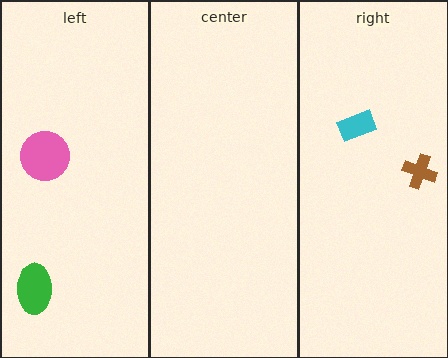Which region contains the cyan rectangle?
The right region.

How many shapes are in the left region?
2.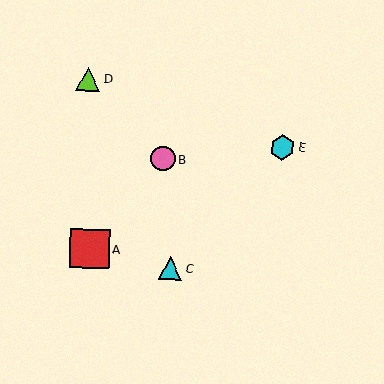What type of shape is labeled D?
Shape D is a lime triangle.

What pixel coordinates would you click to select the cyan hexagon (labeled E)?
Click at (282, 147) to select the cyan hexagon E.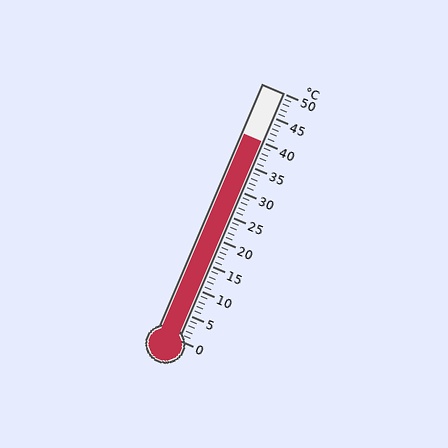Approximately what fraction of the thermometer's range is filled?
The thermometer is filled to approximately 80% of its range.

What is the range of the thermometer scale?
The thermometer scale ranges from 0°C to 50°C.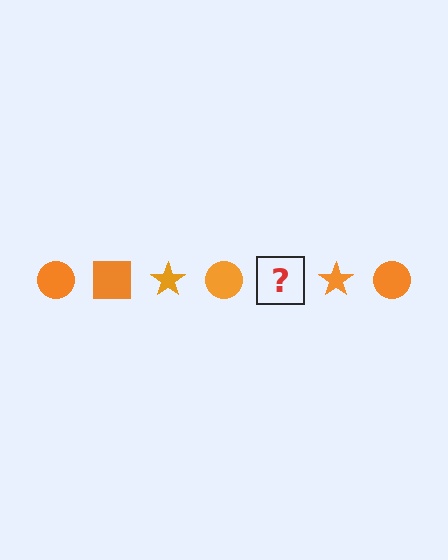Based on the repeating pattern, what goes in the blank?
The blank should be an orange square.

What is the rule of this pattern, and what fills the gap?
The rule is that the pattern cycles through circle, square, star shapes in orange. The gap should be filled with an orange square.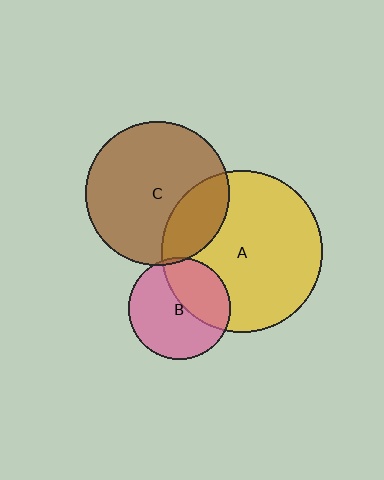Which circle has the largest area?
Circle A (yellow).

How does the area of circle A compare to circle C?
Approximately 1.3 times.